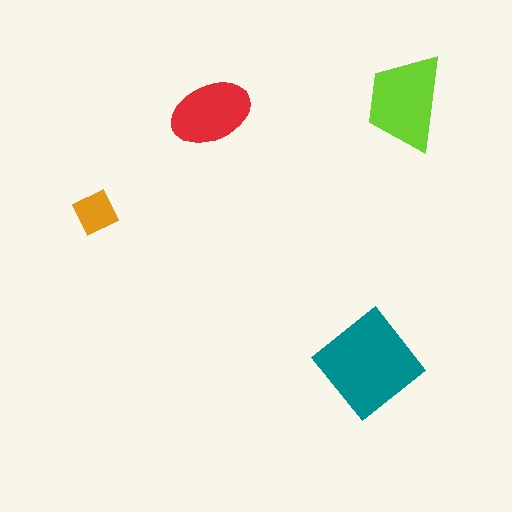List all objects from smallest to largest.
The orange diamond, the red ellipse, the lime trapezoid, the teal diamond.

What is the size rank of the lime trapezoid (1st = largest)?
2nd.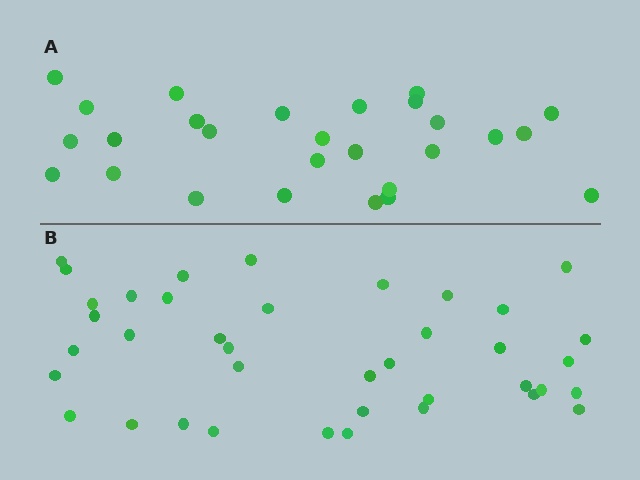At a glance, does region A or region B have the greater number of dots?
Region B (the bottom region) has more dots.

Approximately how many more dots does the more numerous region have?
Region B has roughly 12 or so more dots than region A.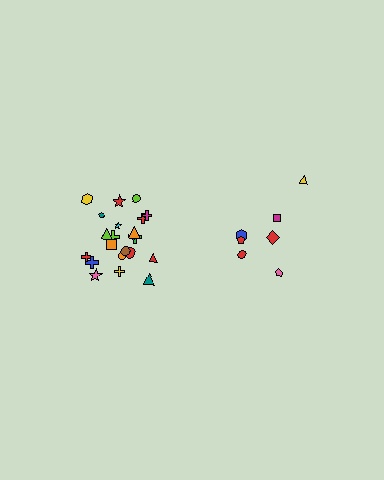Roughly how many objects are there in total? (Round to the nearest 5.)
Roughly 30 objects in total.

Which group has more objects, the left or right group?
The left group.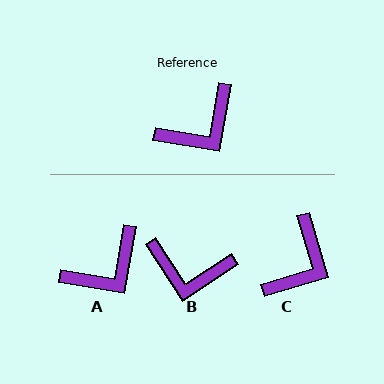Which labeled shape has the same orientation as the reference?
A.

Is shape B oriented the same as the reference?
No, it is off by about 47 degrees.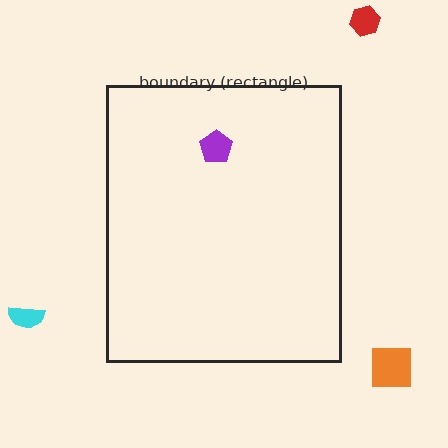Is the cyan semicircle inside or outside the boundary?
Outside.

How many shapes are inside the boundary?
1 inside, 3 outside.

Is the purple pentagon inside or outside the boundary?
Inside.